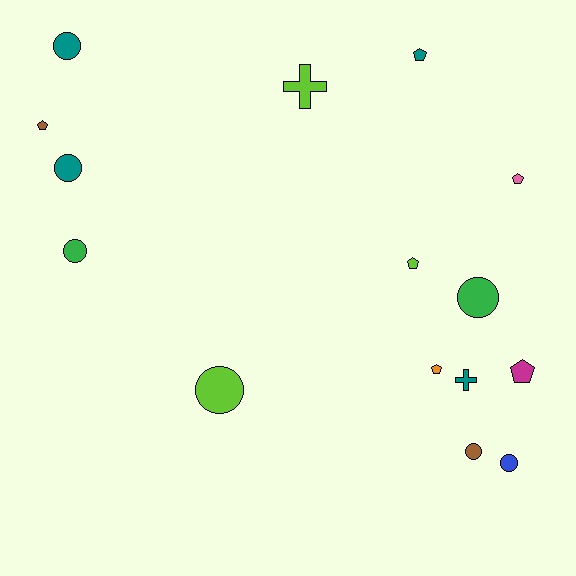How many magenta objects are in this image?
There is 1 magenta object.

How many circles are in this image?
There are 7 circles.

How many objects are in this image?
There are 15 objects.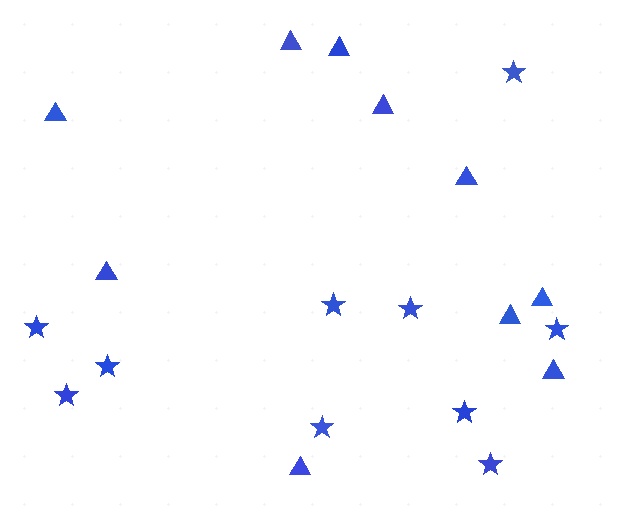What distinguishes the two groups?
There are 2 groups: one group of triangles (10) and one group of stars (10).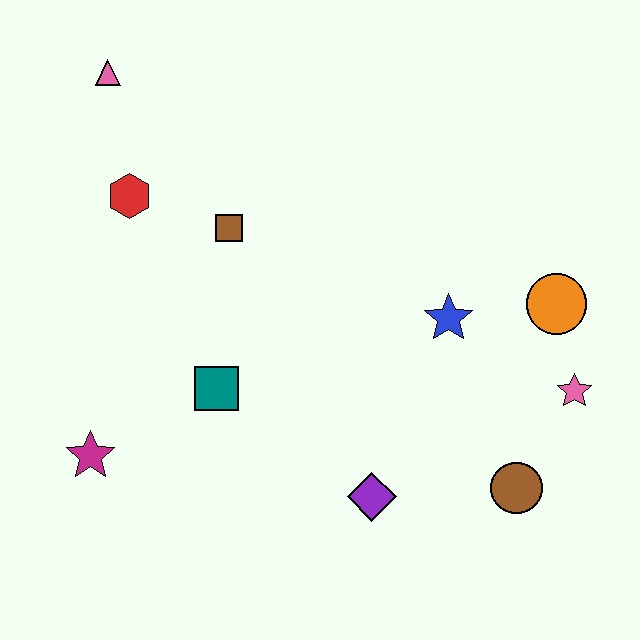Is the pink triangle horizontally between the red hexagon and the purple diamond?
No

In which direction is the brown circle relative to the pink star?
The brown circle is below the pink star.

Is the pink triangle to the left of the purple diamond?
Yes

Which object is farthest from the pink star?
The pink triangle is farthest from the pink star.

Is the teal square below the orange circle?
Yes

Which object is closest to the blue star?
The orange circle is closest to the blue star.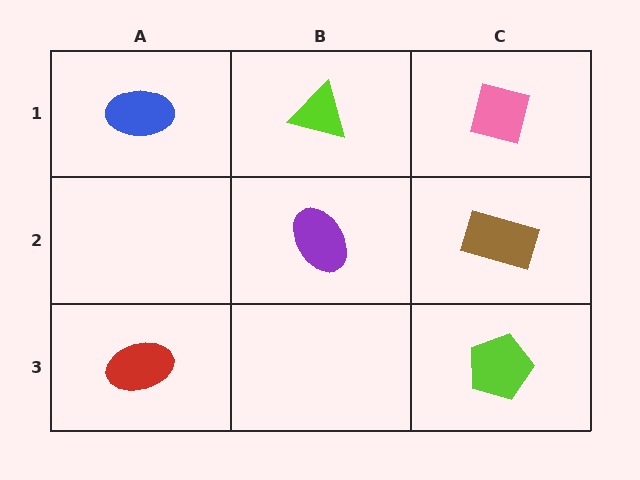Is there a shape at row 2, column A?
No, that cell is empty.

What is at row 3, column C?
A lime pentagon.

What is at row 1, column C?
A pink square.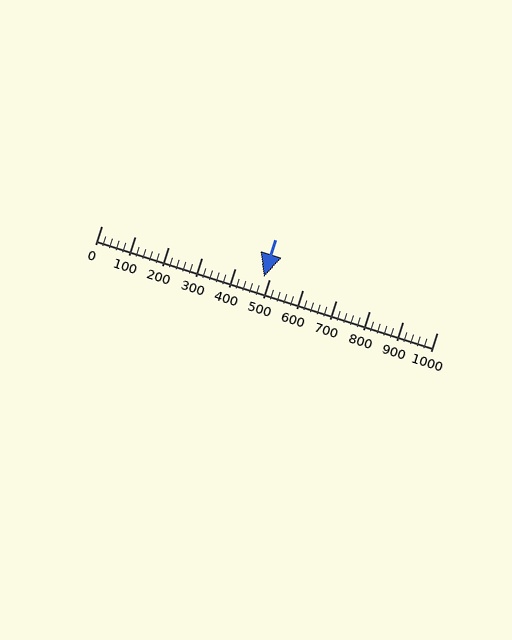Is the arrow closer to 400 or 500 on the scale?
The arrow is closer to 500.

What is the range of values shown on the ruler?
The ruler shows values from 0 to 1000.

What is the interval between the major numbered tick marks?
The major tick marks are spaced 100 units apart.